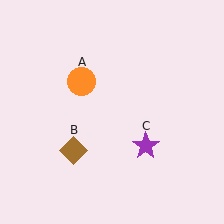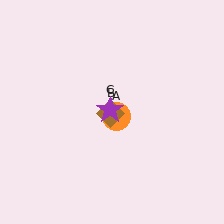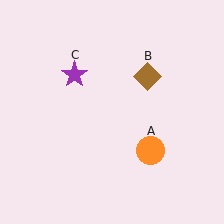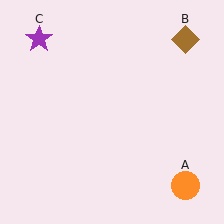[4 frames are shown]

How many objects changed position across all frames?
3 objects changed position: orange circle (object A), brown diamond (object B), purple star (object C).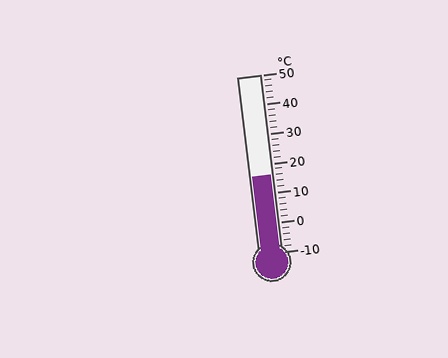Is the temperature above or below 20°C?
The temperature is below 20°C.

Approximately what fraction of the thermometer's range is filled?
The thermometer is filled to approximately 45% of its range.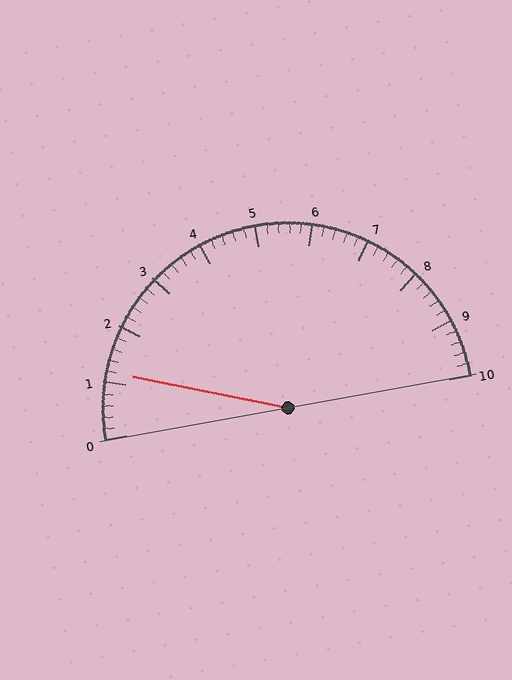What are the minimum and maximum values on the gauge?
The gauge ranges from 0 to 10.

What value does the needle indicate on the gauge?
The needle indicates approximately 1.2.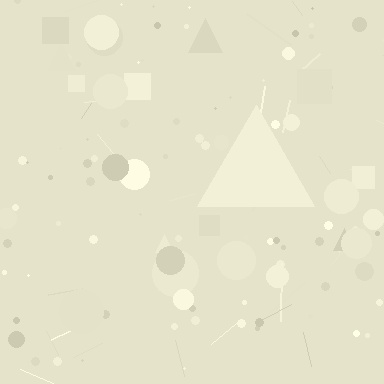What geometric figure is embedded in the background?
A triangle is embedded in the background.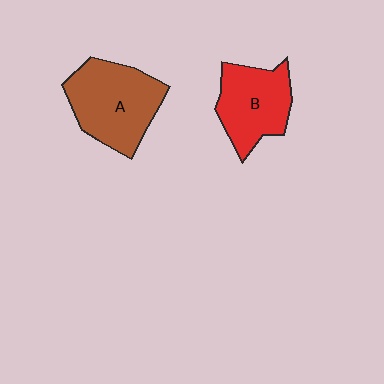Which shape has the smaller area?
Shape B (red).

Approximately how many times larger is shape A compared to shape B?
Approximately 1.2 times.